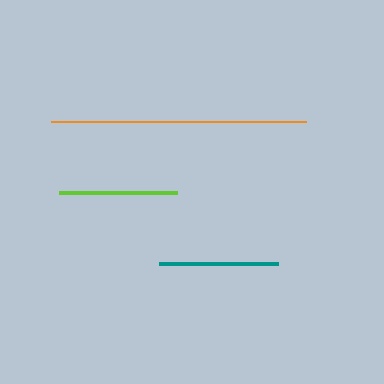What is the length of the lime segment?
The lime segment is approximately 119 pixels long.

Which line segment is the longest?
The orange line is the longest at approximately 255 pixels.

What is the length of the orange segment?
The orange segment is approximately 255 pixels long.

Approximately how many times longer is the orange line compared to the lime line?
The orange line is approximately 2.1 times the length of the lime line.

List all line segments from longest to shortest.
From longest to shortest: orange, teal, lime.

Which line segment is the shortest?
The lime line is the shortest at approximately 119 pixels.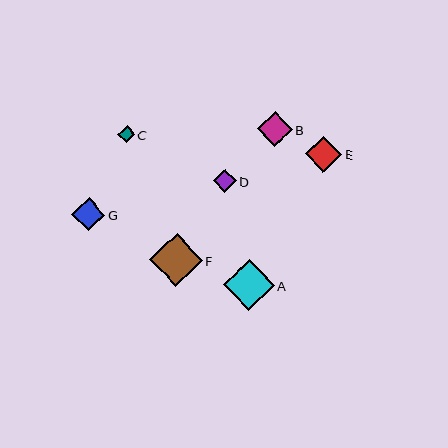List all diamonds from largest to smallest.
From largest to smallest: F, A, E, B, G, D, C.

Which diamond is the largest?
Diamond F is the largest with a size of approximately 53 pixels.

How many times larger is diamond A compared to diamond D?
Diamond A is approximately 2.3 times the size of diamond D.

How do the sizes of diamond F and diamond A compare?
Diamond F and diamond A are approximately the same size.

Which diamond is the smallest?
Diamond C is the smallest with a size of approximately 16 pixels.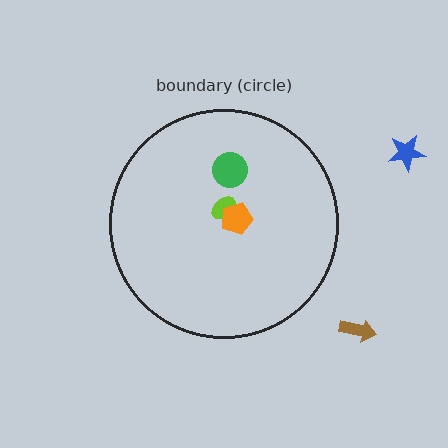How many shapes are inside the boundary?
3 inside, 2 outside.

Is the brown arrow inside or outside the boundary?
Outside.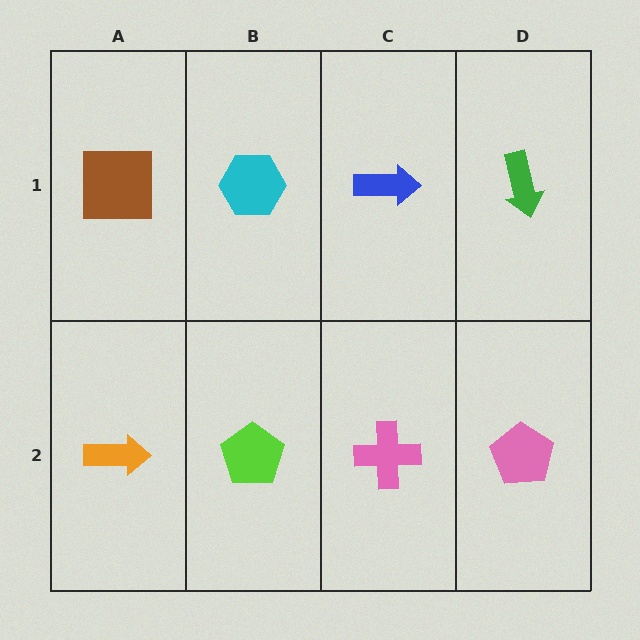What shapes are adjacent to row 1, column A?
An orange arrow (row 2, column A), a cyan hexagon (row 1, column B).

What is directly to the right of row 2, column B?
A pink cross.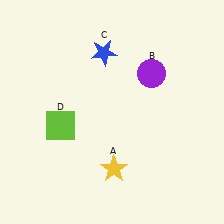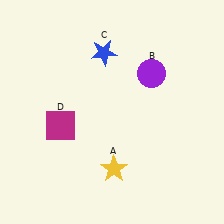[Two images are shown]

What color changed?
The square (D) changed from lime in Image 1 to magenta in Image 2.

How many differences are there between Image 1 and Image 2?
There is 1 difference between the two images.